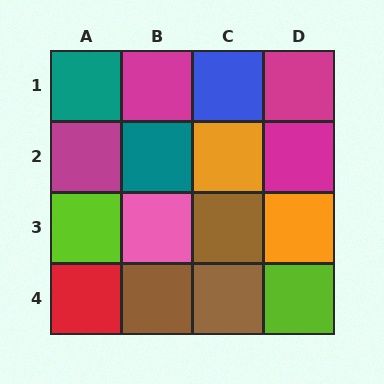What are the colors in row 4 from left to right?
Red, brown, brown, lime.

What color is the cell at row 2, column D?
Magenta.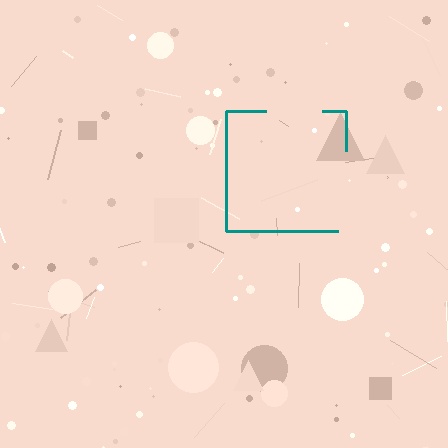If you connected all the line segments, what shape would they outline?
They would outline a square.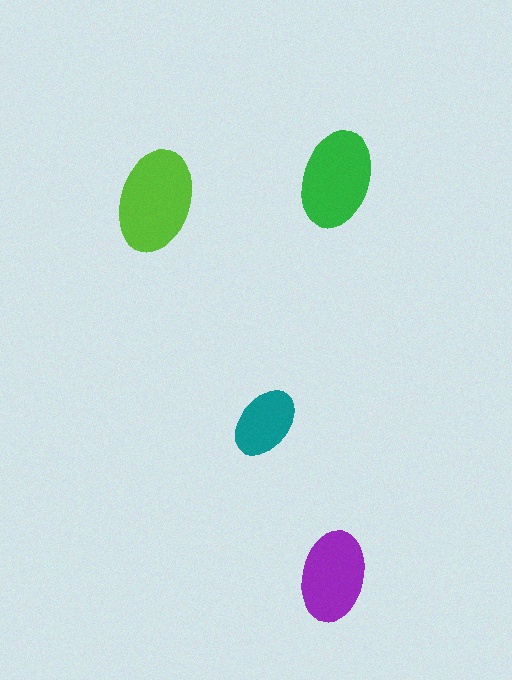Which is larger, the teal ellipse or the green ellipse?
The green one.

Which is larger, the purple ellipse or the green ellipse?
The green one.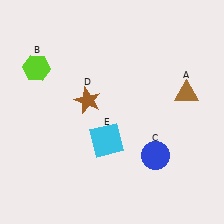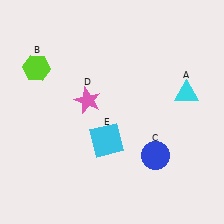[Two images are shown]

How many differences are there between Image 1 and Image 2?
There are 2 differences between the two images.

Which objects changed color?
A changed from brown to cyan. D changed from brown to pink.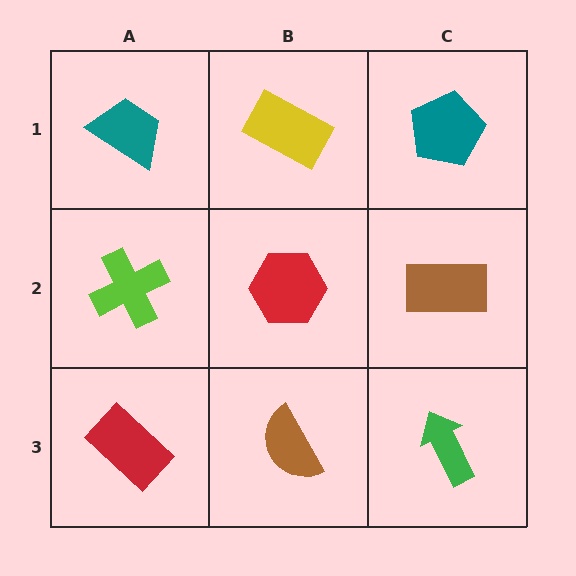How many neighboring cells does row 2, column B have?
4.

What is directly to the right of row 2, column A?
A red hexagon.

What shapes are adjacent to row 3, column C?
A brown rectangle (row 2, column C), a brown semicircle (row 3, column B).